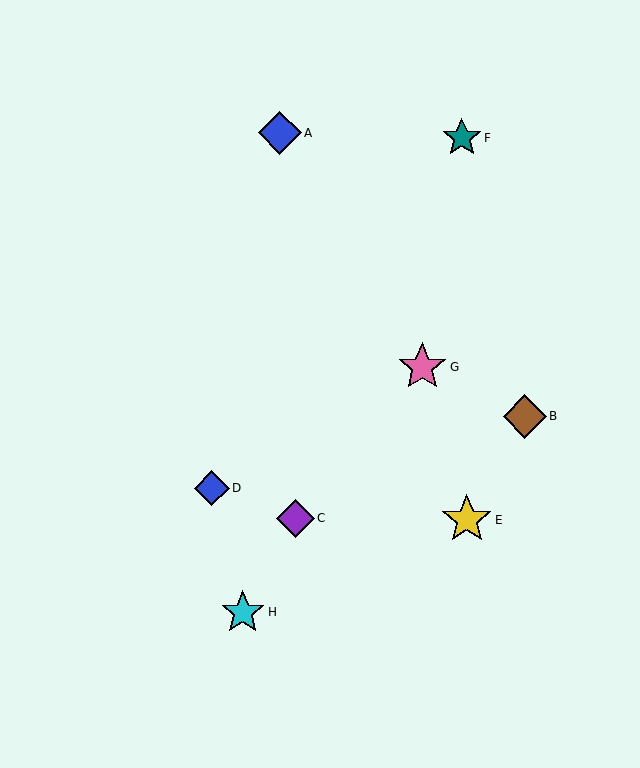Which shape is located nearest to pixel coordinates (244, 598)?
The cyan star (labeled H) at (243, 612) is nearest to that location.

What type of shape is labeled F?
Shape F is a teal star.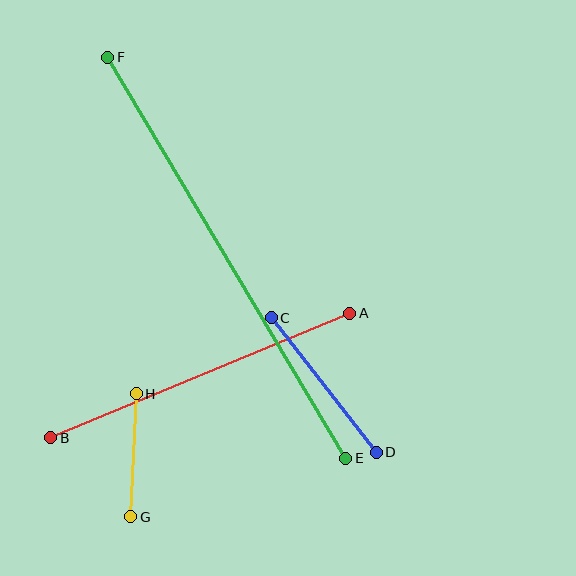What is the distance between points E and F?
The distance is approximately 466 pixels.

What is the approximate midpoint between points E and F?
The midpoint is at approximately (227, 258) pixels.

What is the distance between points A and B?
The distance is approximately 324 pixels.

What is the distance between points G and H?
The distance is approximately 123 pixels.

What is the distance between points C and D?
The distance is approximately 171 pixels.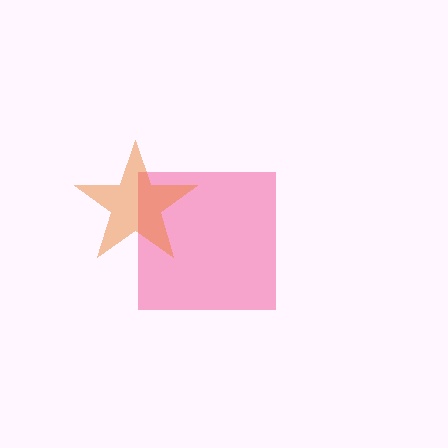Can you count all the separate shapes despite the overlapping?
Yes, there are 2 separate shapes.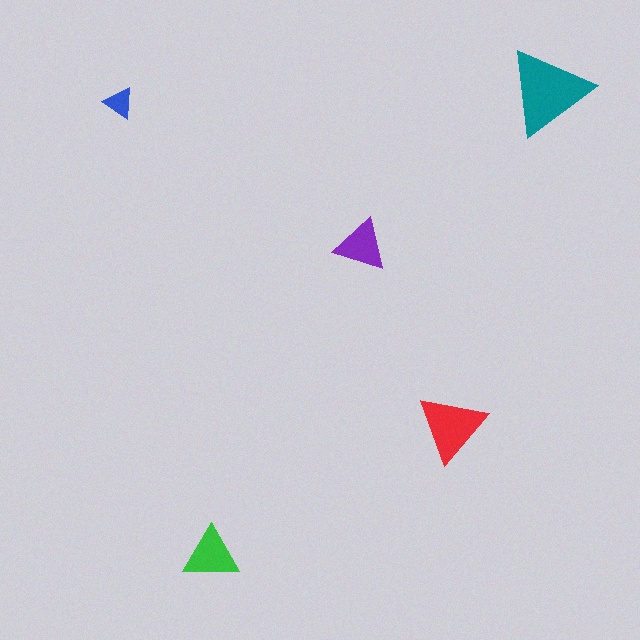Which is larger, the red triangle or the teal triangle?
The teal one.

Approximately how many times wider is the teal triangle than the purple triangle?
About 1.5 times wider.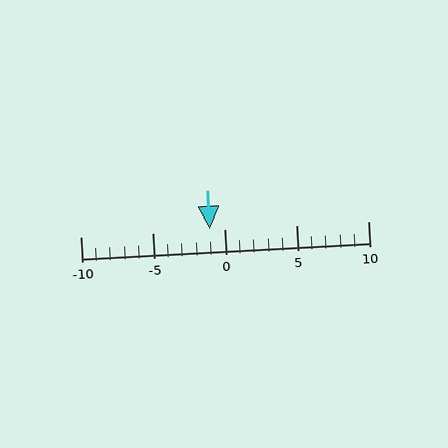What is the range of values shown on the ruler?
The ruler shows values from -10 to 10.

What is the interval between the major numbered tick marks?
The major tick marks are spaced 5 units apart.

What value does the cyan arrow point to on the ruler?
The cyan arrow points to approximately -1.